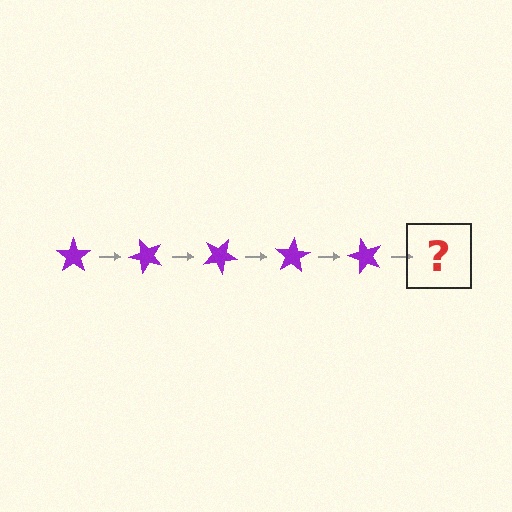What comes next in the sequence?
The next element should be a purple star rotated 250 degrees.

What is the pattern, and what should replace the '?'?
The pattern is that the star rotates 50 degrees each step. The '?' should be a purple star rotated 250 degrees.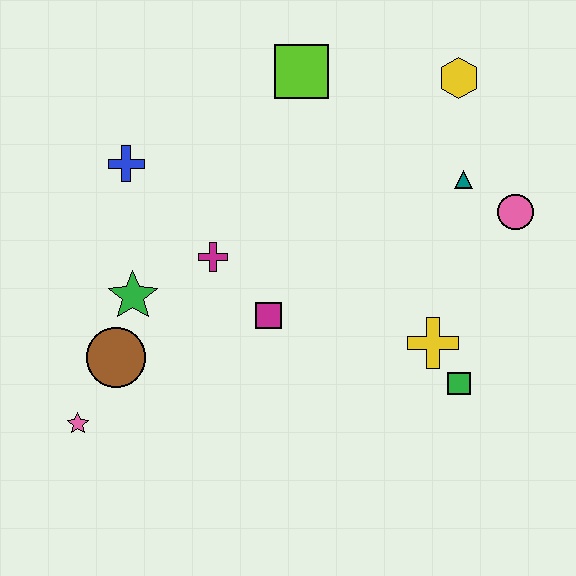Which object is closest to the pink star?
The brown circle is closest to the pink star.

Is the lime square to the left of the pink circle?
Yes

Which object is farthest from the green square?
The blue cross is farthest from the green square.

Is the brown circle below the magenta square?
Yes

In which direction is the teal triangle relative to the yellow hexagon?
The teal triangle is below the yellow hexagon.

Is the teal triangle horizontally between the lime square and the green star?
No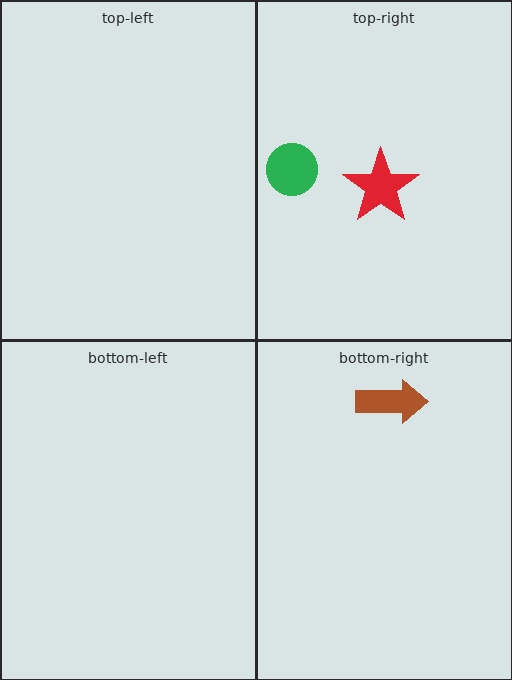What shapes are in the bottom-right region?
The brown arrow.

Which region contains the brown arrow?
The bottom-right region.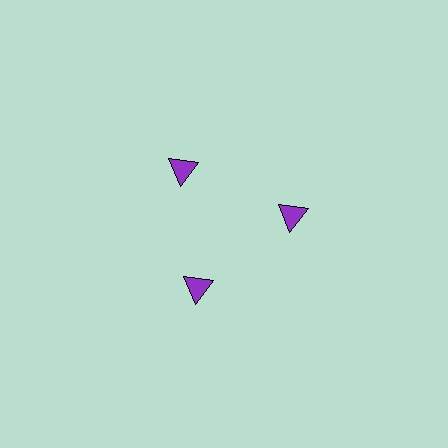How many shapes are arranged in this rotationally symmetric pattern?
There are 3 shapes, arranged in 3 groups of 1.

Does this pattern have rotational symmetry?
Yes, this pattern has 3-fold rotational symmetry. It looks the same after rotating 120 degrees around the center.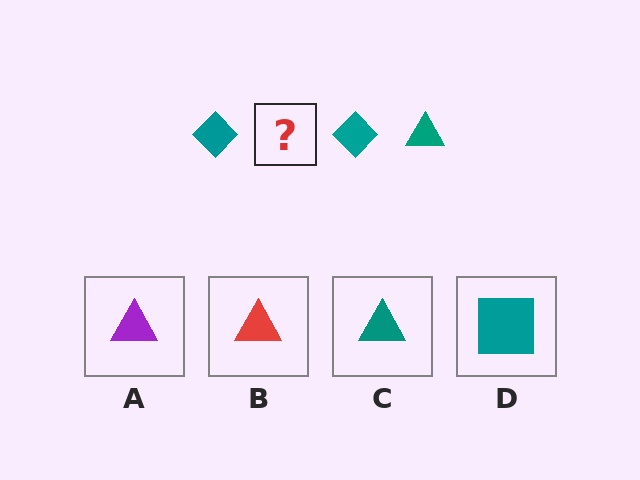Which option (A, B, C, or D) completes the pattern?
C.